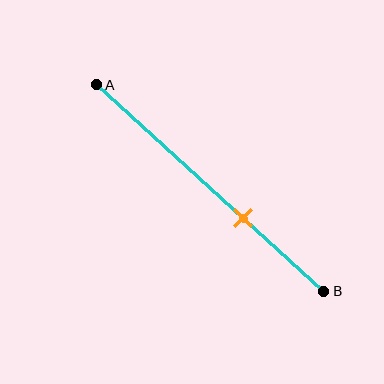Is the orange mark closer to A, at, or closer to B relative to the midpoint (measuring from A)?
The orange mark is closer to point B than the midpoint of segment AB.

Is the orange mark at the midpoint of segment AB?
No, the mark is at about 65% from A, not at the 50% midpoint.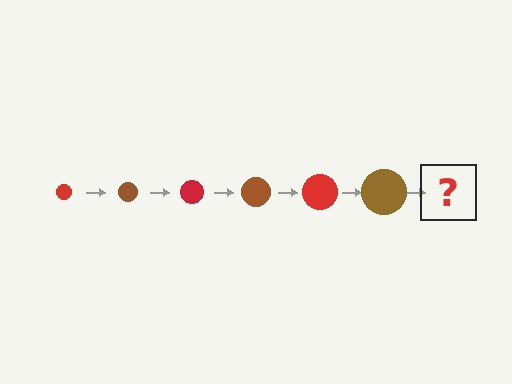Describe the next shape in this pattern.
It should be a red circle, larger than the previous one.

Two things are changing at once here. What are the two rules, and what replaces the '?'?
The two rules are that the circle grows larger each step and the color cycles through red and brown. The '?' should be a red circle, larger than the previous one.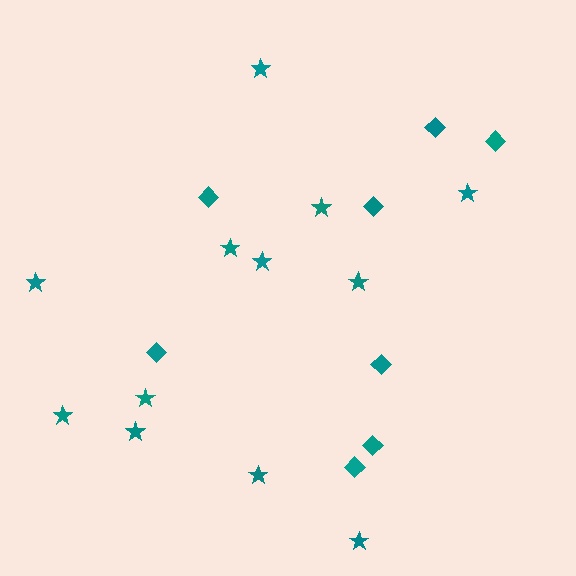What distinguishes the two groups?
There are 2 groups: one group of diamonds (8) and one group of stars (12).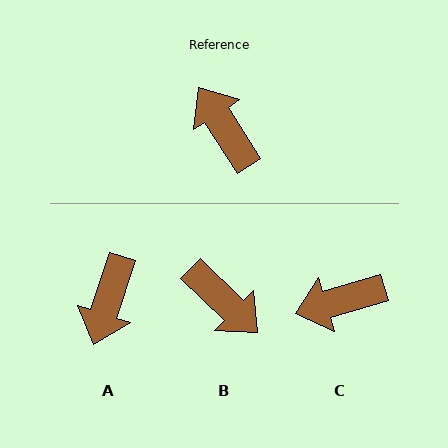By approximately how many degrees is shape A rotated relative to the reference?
Approximately 129 degrees counter-clockwise.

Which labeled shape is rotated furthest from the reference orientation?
B, about 167 degrees away.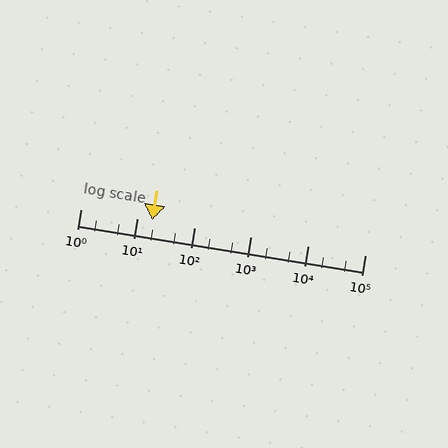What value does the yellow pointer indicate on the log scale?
The pointer indicates approximately 18.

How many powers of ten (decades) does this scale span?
The scale spans 5 decades, from 1 to 100000.